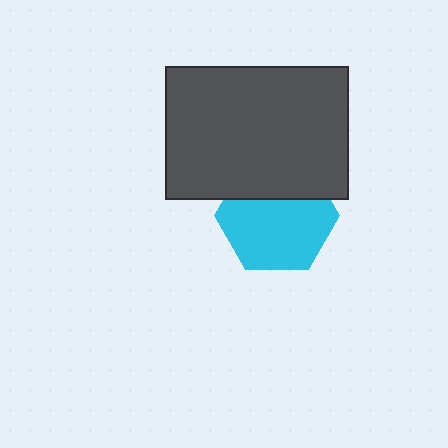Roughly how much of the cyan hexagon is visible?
Most of it is visible (roughly 68%).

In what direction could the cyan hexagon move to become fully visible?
The cyan hexagon could move down. That would shift it out from behind the dark gray rectangle entirely.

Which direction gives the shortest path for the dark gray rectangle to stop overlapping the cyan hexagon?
Moving up gives the shortest separation.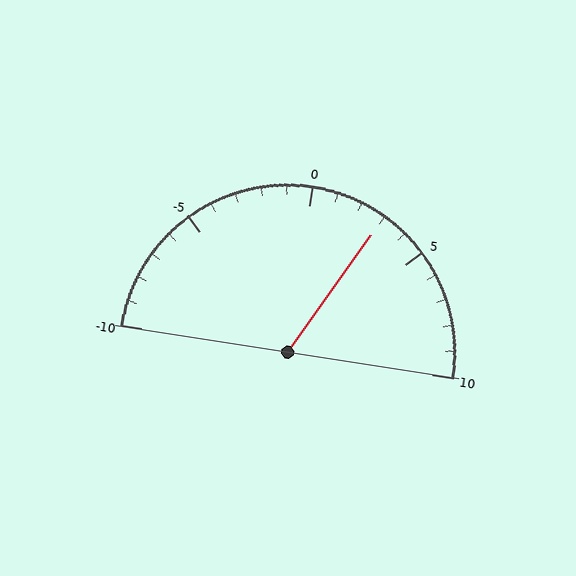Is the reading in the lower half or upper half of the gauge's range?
The reading is in the upper half of the range (-10 to 10).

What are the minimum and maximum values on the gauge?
The gauge ranges from -10 to 10.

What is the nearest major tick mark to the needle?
The nearest major tick mark is 5.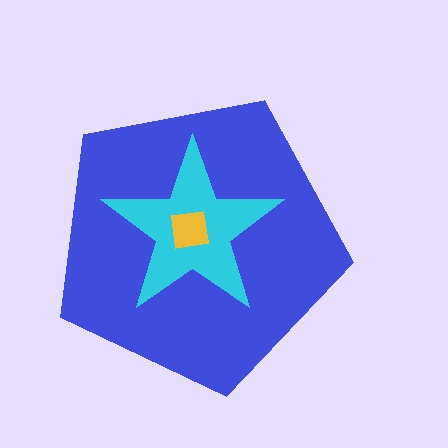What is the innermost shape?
The yellow square.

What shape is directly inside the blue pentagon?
The cyan star.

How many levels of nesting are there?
3.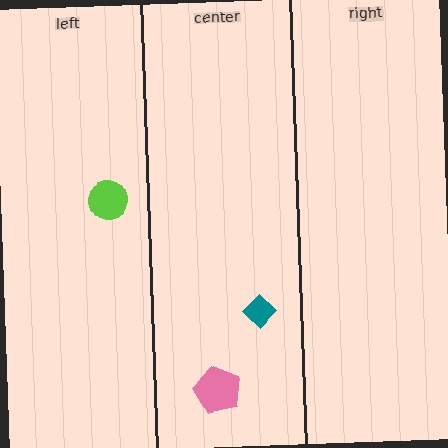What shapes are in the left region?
The lime circle.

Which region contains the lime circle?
The left region.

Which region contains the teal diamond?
The center region.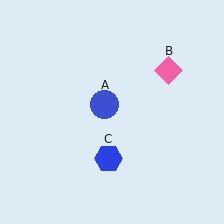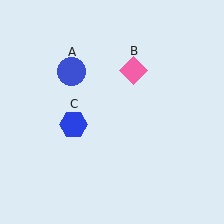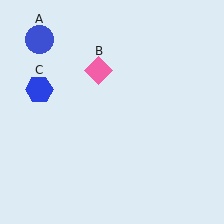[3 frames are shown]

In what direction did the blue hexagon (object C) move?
The blue hexagon (object C) moved up and to the left.